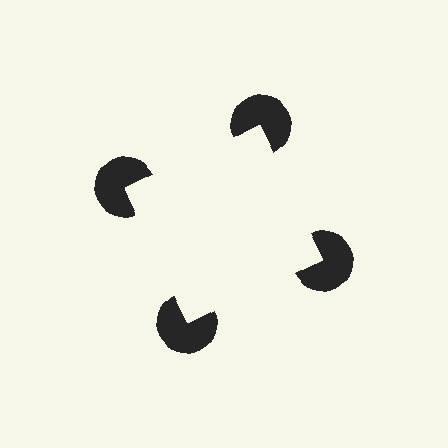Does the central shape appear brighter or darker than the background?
It typically appears slightly brighter than the background, even though no actual brightness change is drawn.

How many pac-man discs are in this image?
There are 4 — one at each vertex of the illusory square.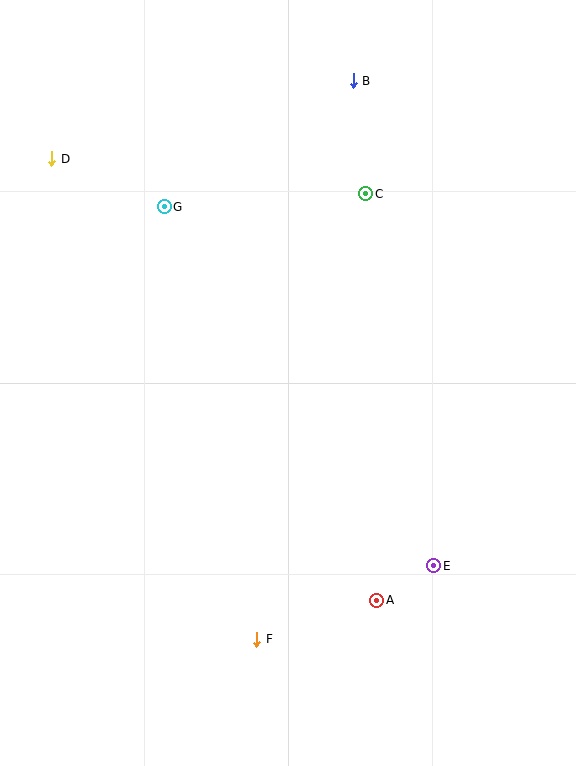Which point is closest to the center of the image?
Point C at (366, 194) is closest to the center.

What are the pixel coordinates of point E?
Point E is at (434, 566).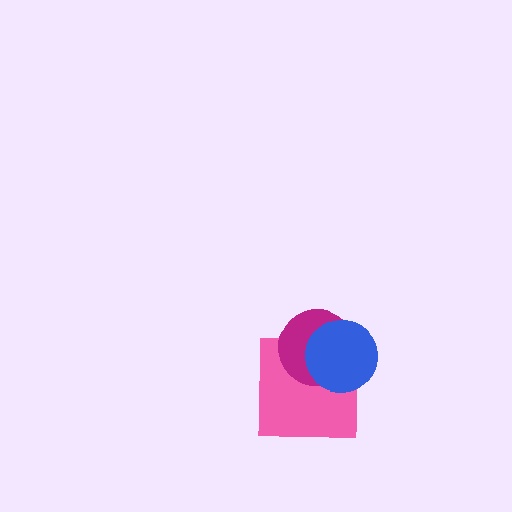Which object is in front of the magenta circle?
The blue circle is in front of the magenta circle.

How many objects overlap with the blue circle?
2 objects overlap with the blue circle.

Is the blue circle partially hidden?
No, no other shape covers it.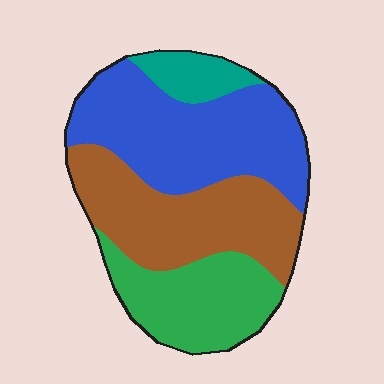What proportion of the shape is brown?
Brown takes up about one third (1/3) of the shape.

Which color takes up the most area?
Blue, at roughly 35%.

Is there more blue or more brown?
Blue.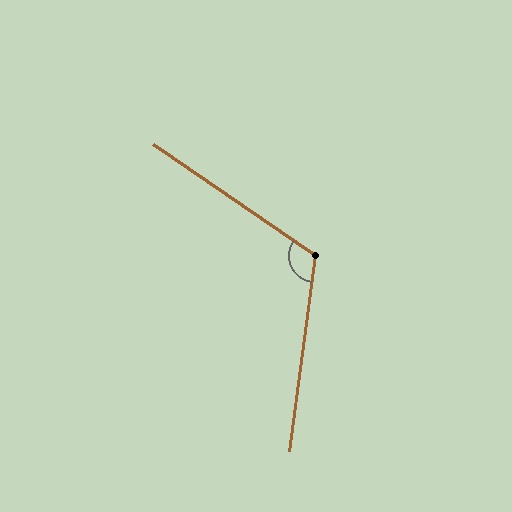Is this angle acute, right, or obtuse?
It is obtuse.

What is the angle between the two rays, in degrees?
Approximately 117 degrees.